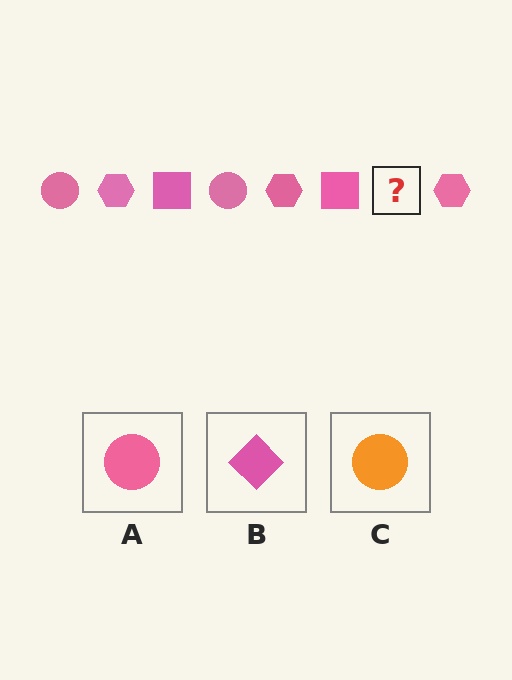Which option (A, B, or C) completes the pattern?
A.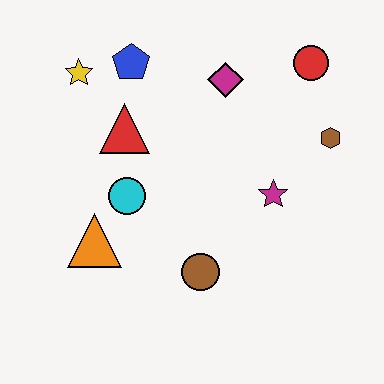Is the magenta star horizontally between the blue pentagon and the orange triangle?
No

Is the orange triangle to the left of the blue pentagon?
Yes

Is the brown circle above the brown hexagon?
No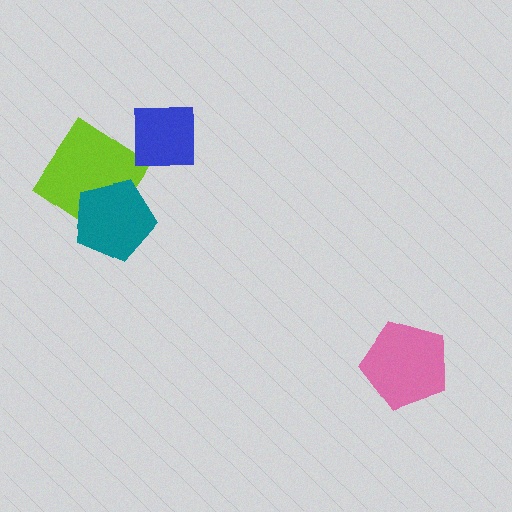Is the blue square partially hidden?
No, no other shape covers it.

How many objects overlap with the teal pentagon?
1 object overlaps with the teal pentagon.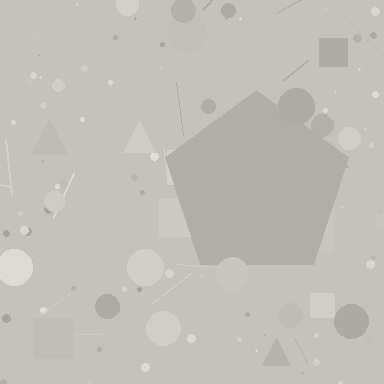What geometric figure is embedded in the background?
A pentagon is embedded in the background.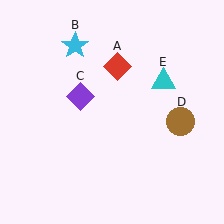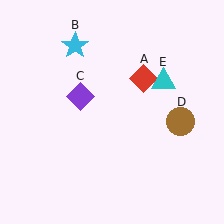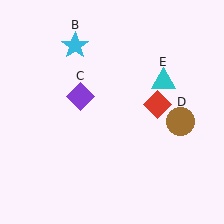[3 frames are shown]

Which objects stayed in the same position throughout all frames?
Cyan star (object B) and purple diamond (object C) and brown circle (object D) and cyan triangle (object E) remained stationary.